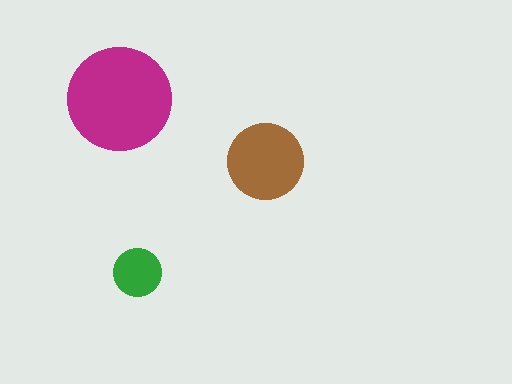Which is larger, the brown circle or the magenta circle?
The magenta one.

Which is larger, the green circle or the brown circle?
The brown one.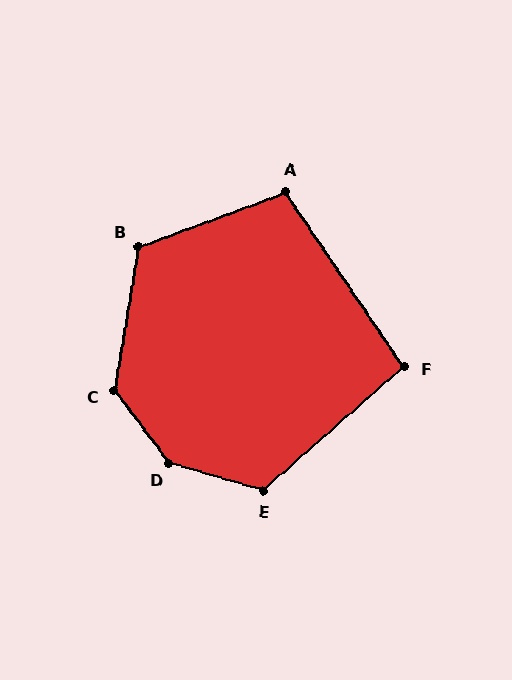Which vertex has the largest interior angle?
D, at approximately 143 degrees.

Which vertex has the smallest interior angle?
F, at approximately 97 degrees.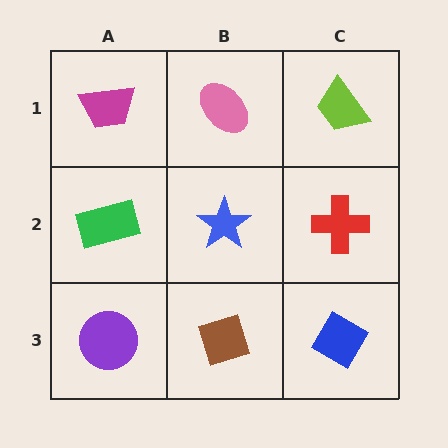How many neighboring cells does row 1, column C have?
2.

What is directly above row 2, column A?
A magenta trapezoid.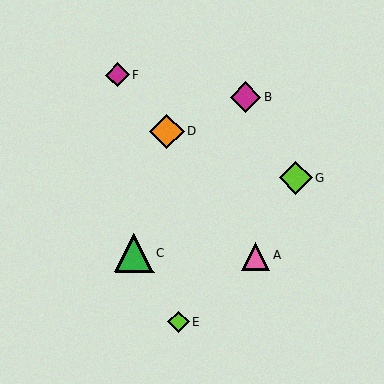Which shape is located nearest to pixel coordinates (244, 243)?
The pink triangle (labeled A) at (256, 256) is nearest to that location.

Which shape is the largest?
The green triangle (labeled C) is the largest.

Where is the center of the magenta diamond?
The center of the magenta diamond is at (246, 97).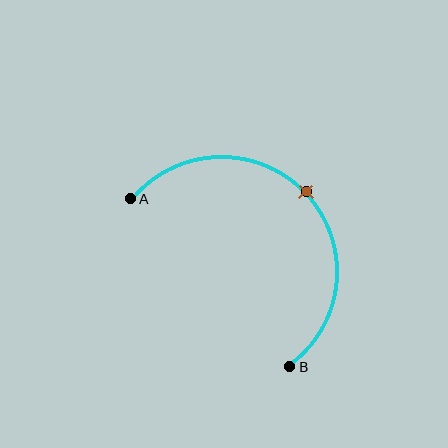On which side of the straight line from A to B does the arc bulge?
The arc bulges above and to the right of the straight line connecting A and B.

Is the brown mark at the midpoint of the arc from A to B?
Yes. The brown mark lies on the arc at equal arc-length from both A and B — it is the arc midpoint.